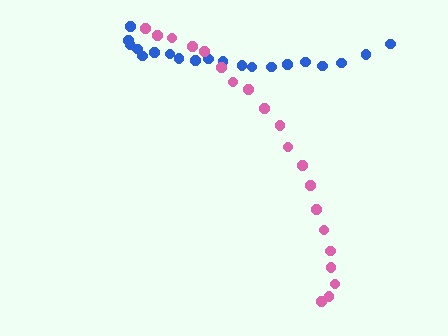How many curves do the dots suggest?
There are 2 distinct paths.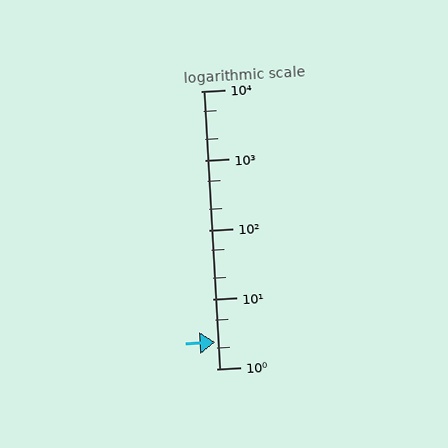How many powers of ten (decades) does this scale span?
The scale spans 4 decades, from 1 to 10000.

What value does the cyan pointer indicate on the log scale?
The pointer indicates approximately 2.4.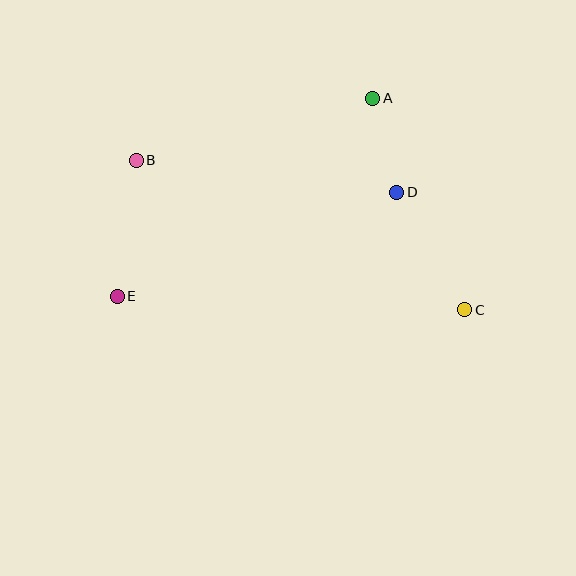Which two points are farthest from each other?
Points B and C are farthest from each other.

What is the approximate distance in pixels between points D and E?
The distance between D and E is approximately 298 pixels.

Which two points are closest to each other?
Points A and D are closest to each other.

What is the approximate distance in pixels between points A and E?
The distance between A and E is approximately 323 pixels.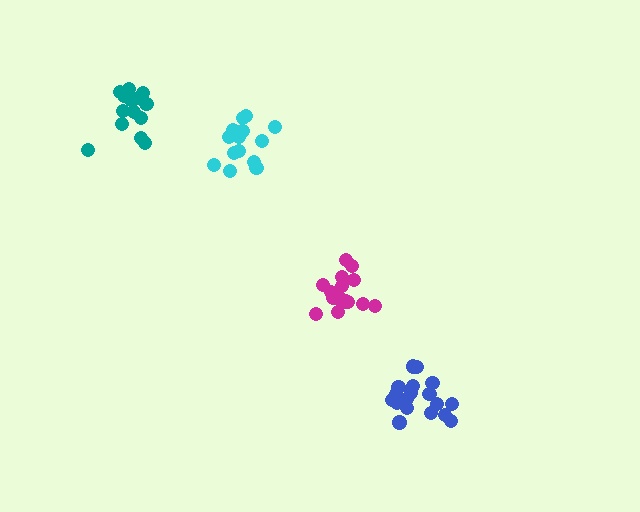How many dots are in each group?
Group 1: 18 dots, Group 2: 17 dots, Group 3: 14 dots, Group 4: 14 dots (63 total).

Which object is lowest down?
The blue cluster is bottommost.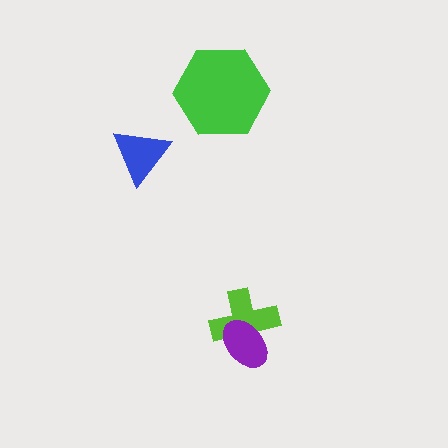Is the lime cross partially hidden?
Yes, it is partially covered by another shape.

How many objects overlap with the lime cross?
1 object overlaps with the lime cross.